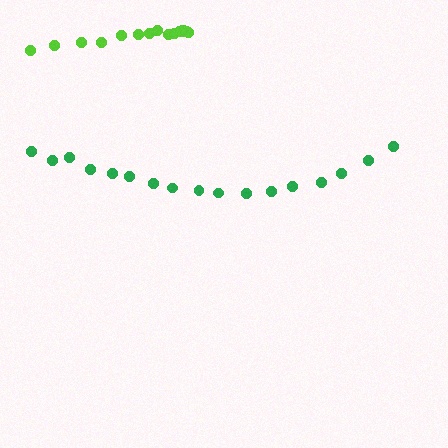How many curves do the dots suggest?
There are 2 distinct paths.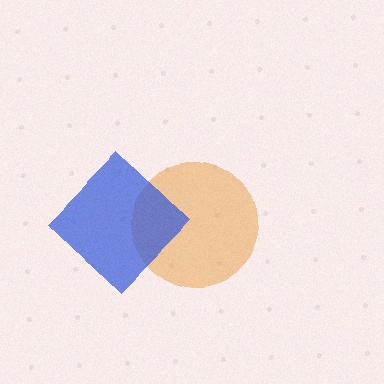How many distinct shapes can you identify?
There are 2 distinct shapes: an orange circle, a blue diamond.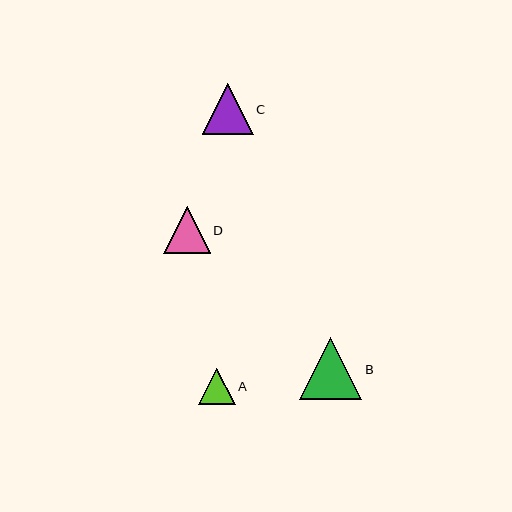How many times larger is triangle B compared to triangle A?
Triangle B is approximately 1.7 times the size of triangle A.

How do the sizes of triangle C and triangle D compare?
Triangle C and triangle D are approximately the same size.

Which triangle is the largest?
Triangle B is the largest with a size of approximately 62 pixels.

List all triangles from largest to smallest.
From largest to smallest: B, C, D, A.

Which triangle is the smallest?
Triangle A is the smallest with a size of approximately 36 pixels.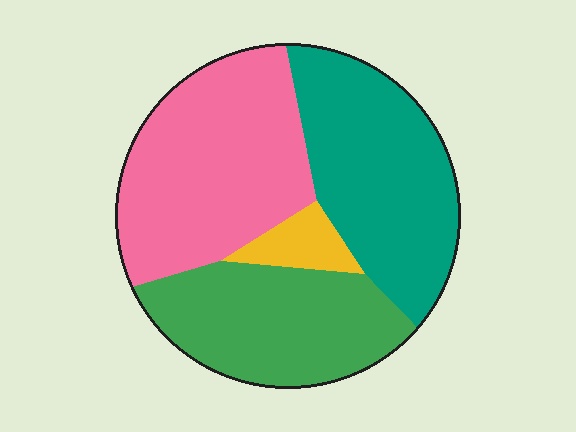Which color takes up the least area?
Yellow, at roughly 5%.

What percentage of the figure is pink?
Pink covers around 35% of the figure.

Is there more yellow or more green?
Green.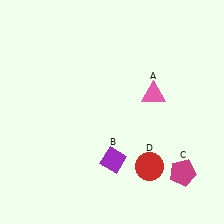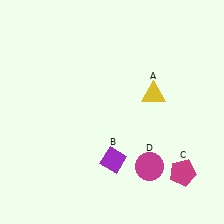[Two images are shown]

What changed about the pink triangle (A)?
In Image 1, A is pink. In Image 2, it changed to yellow.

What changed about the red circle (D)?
In Image 1, D is red. In Image 2, it changed to magenta.